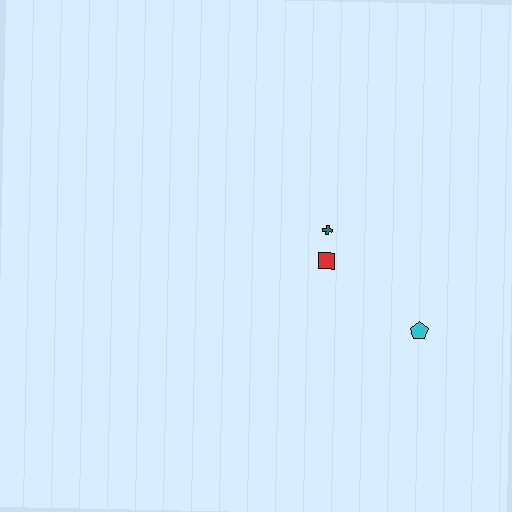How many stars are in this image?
There are no stars.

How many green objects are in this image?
There are no green objects.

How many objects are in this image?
There are 3 objects.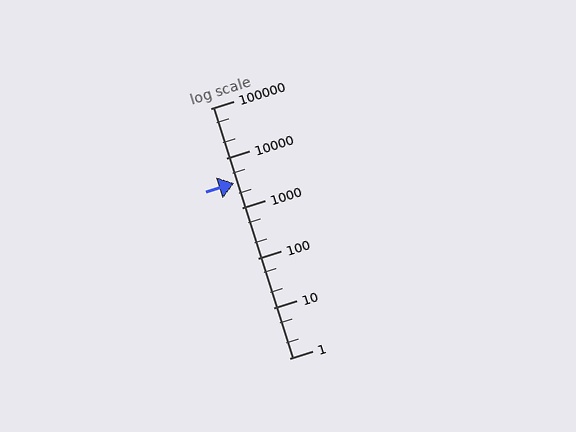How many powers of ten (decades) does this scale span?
The scale spans 5 decades, from 1 to 100000.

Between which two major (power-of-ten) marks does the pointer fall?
The pointer is between 1000 and 10000.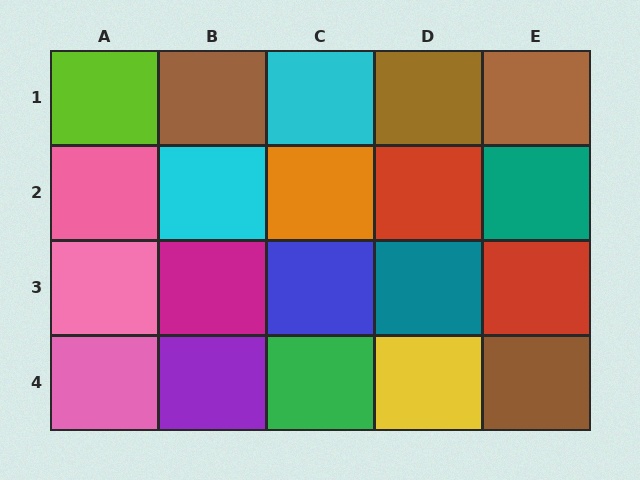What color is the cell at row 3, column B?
Magenta.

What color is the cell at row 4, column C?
Green.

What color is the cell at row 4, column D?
Yellow.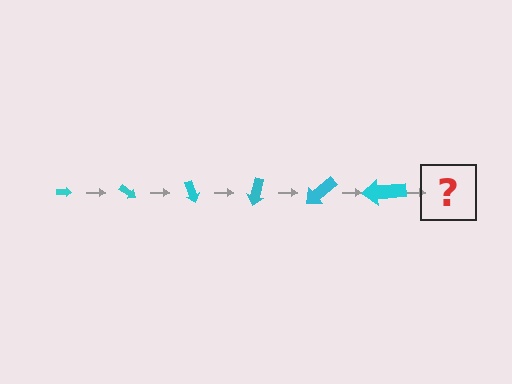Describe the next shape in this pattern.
It should be an arrow, larger than the previous one and rotated 210 degrees from the start.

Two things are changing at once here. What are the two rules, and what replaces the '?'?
The two rules are that the arrow grows larger each step and it rotates 35 degrees each step. The '?' should be an arrow, larger than the previous one and rotated 210 degrees from the start.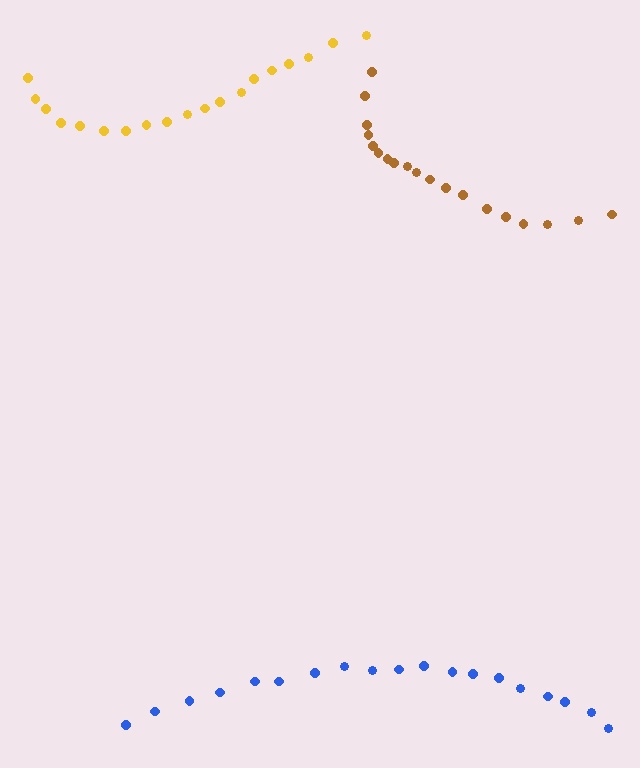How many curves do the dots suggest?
There are 3 distinct paths.